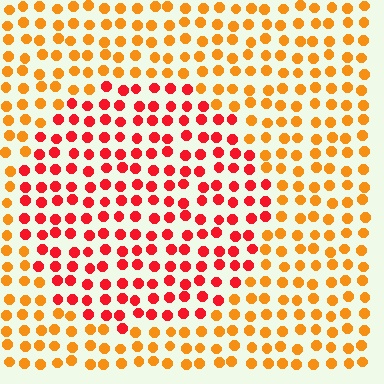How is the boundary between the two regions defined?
The boundary is defined purely by a slight shift in hue (about 38 degrees). Spacing, size, and orientation are identical on both sides.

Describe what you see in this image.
The image is filled with small orange elements in a uniform arrangement. A circle-shaped region is visible where the elements are tinted to a slightly different hue, forming a subtle color boundary.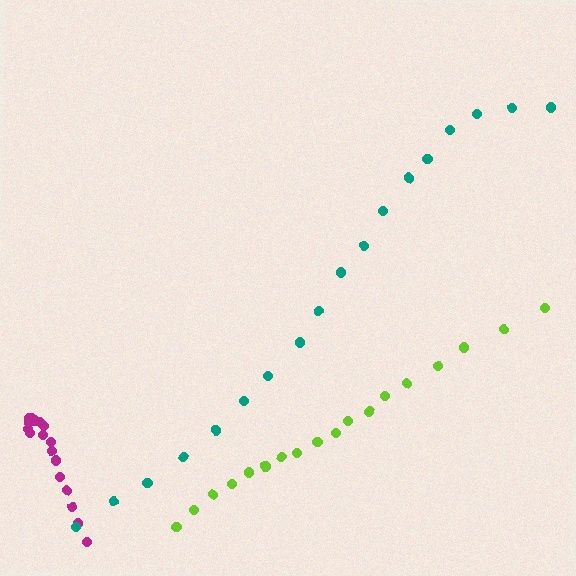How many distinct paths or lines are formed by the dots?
There are 3 distinct paths.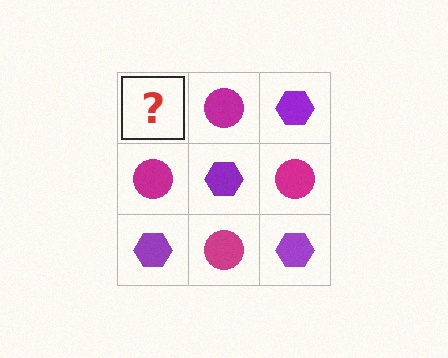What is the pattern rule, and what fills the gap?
The rule is that it alternates purple hexagon and magenta circle in a checkerboard pattern. The gap should be filled with a purple hexagon.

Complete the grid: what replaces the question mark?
The question mark should be replaced with a purple hexagon.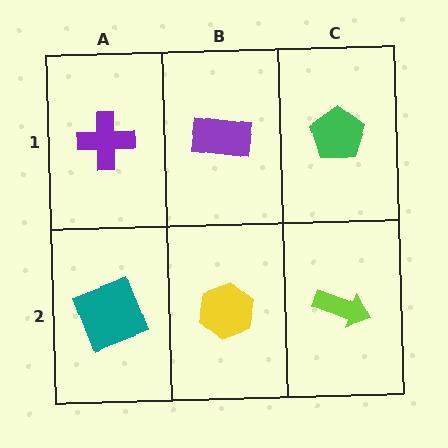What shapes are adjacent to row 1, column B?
A yellow hexagon (row 2, column B), a purple cross (row 1, column A), a green pentagon (row 1, column C).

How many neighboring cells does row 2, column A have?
2.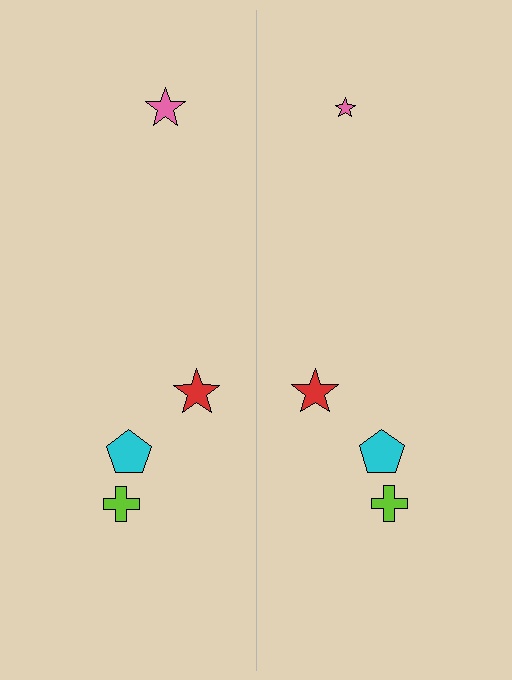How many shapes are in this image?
There are 8 shapes in this image.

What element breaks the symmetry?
The pink star on the right side has a different size than its mirror counterpart.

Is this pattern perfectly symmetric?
No, the pattern is not perfectly symmetric. The pink star on the right side has a different size than its mirror counterpart.